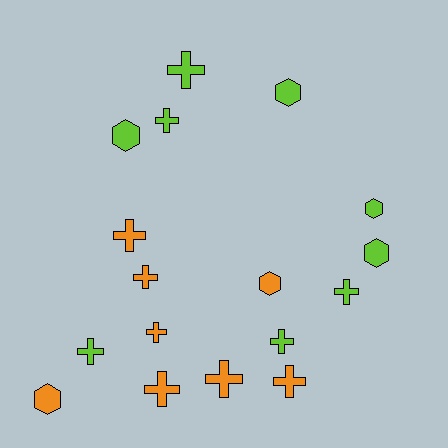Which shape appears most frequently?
Cross, with 11 objects.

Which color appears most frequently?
Lime, with 9 objects.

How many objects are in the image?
There are 17 objects.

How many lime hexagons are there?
There are 4 lime hexagons.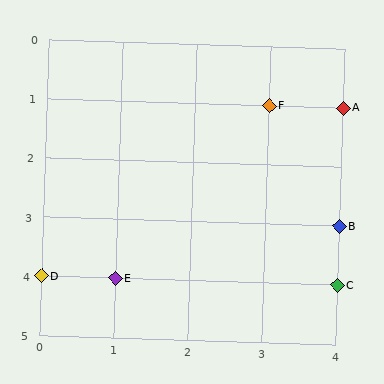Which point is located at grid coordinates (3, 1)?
Point F is at (3, 1).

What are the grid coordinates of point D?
Point D is at grid coordinates (0, 4).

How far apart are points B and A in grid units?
Points B and A are 2 rows apart.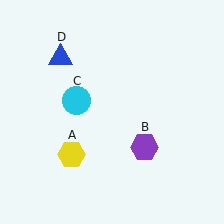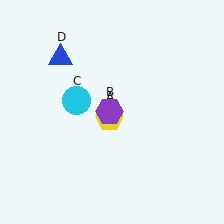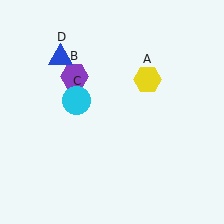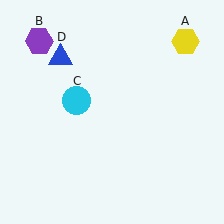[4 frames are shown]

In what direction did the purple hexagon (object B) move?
The purple hexagon (object B) moved up and to the left.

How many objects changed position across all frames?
2 objects changed position: yellow hexagon (object A), purple hexagon (object B).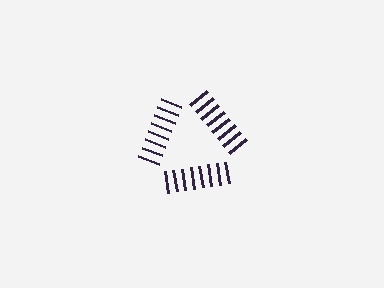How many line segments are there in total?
24 — 8 along each of the 3 edges.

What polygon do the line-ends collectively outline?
An illusory triangle — the line segments terminate on its edges but no continuous stroke is drawn.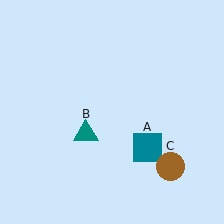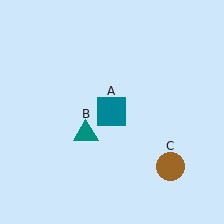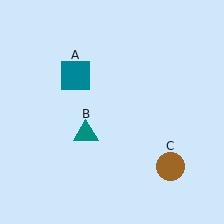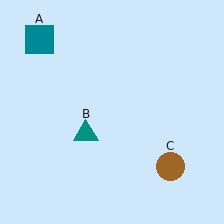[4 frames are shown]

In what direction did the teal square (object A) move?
The teal square (object A) moved up and to the left.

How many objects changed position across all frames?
1 object changed position: teal square (object A).